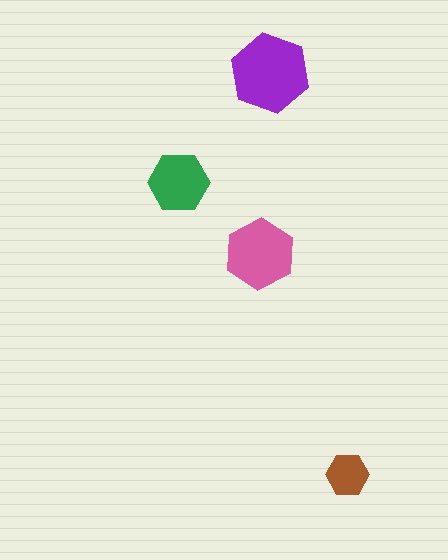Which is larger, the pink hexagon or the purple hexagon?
The purple one.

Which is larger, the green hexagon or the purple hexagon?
The purple one.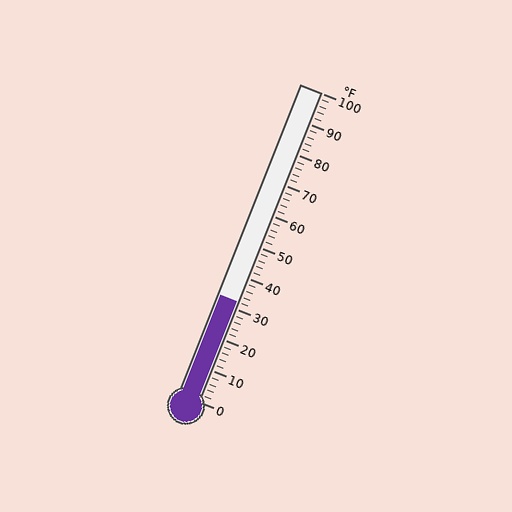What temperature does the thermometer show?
The thermometer shows approximately 32°F.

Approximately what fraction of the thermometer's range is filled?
The thermometer is filled to approximately 30% of its range.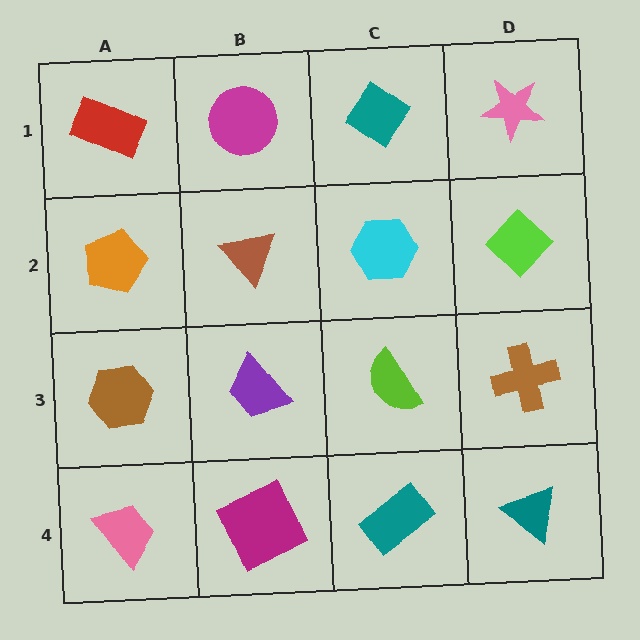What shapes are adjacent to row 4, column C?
A lime semicircle (row 3, column C), a magenta square (row 4, column B), a teal triangle (row 4, column D).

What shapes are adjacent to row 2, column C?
A teal diamond (row 1, column C), a lime semicircle (row 3, column C), a brown triangle (row 2, column B), a lime diamond (row 2, column D).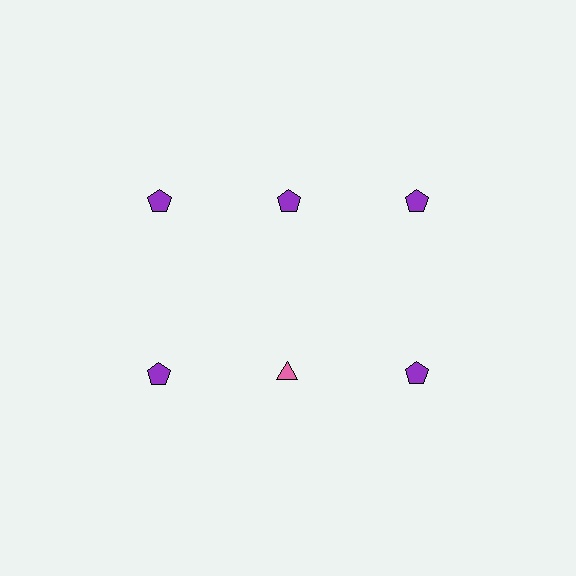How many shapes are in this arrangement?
There are 6 shapes arranged in a grid pattern.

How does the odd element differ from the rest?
It differs in both color (pink instead of purple) and shape (triangle instead of pentagon).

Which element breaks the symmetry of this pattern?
The pink triangle in the second row, second from left column breaks the symmetry. All other shapes are purple pentagons.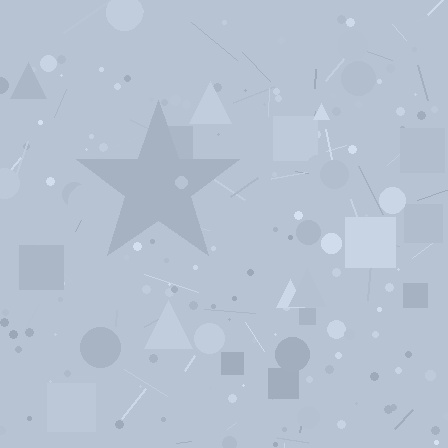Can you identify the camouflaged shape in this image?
The camouflaged shape is a star.